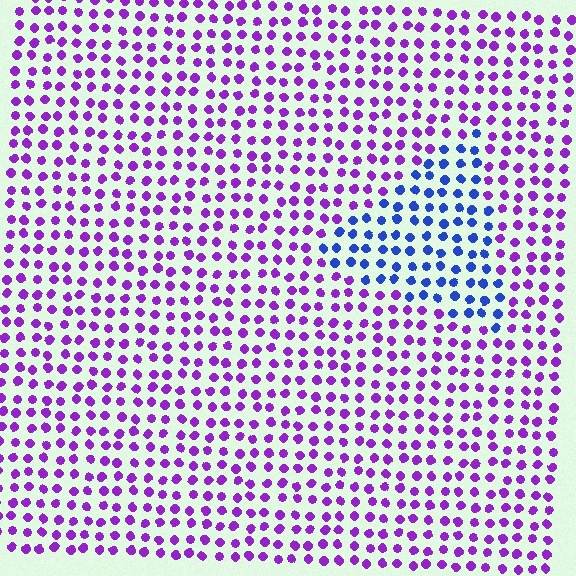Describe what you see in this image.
The image is filled with small purple elements in a uniform arrangement. A triangle-shaped region is visible where the elements are tinted to a slightly different hue, forming a subtle color boundary.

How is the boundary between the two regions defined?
The boundary is defined purely by a slight shift in hue (about 54 degrees). Spacing, size, and orientation are identical on both sides.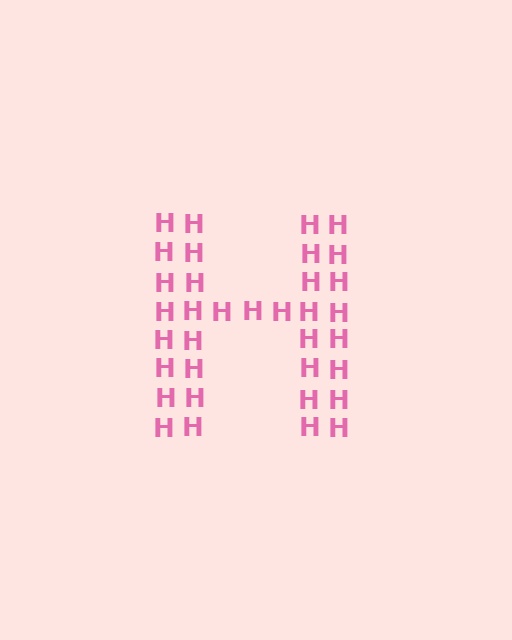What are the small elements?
The small elements are letter H's.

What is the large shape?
The large shape is the letter H.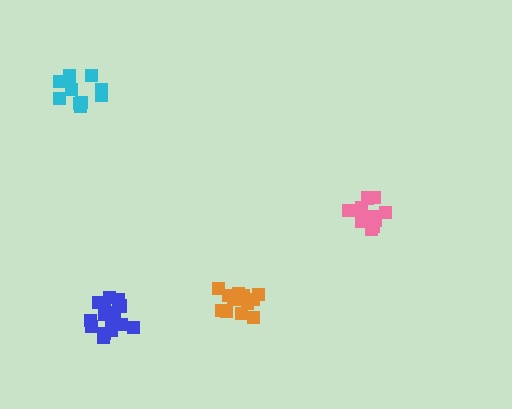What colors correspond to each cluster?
The clusters are colored: cyan, pink, orange, blue.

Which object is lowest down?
The blue cluster is bottommost.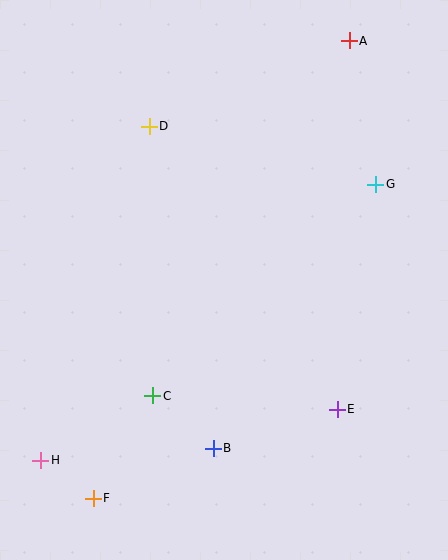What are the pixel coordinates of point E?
Point E is at (337, 409).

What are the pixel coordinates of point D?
Point D is at (149, 126).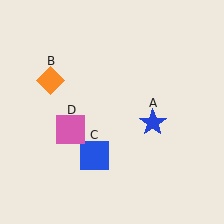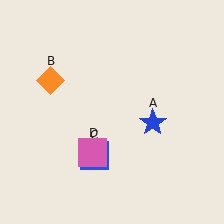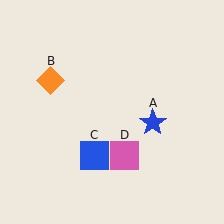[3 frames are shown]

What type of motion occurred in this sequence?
The pink square (object D) rotated counterclockwise around the center of the scene.